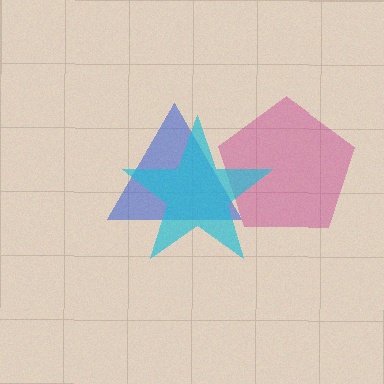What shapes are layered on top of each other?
The layered shapes are: a magenta pentagon, a blue triangle, a cyan star.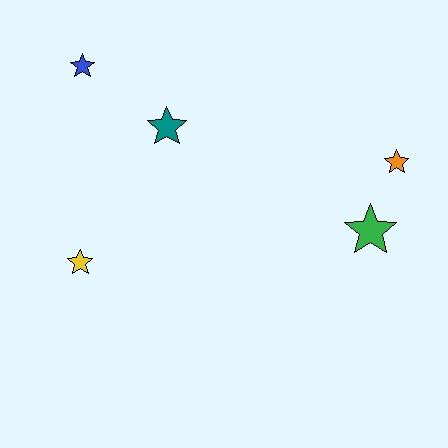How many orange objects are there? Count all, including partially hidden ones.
There is 1 orange object.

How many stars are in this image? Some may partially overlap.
There are 5 stars.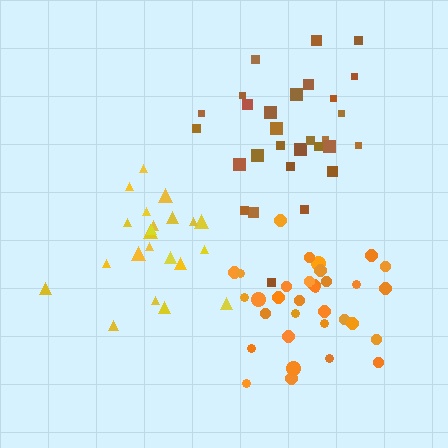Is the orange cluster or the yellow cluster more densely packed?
Orange.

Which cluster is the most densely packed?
Orange.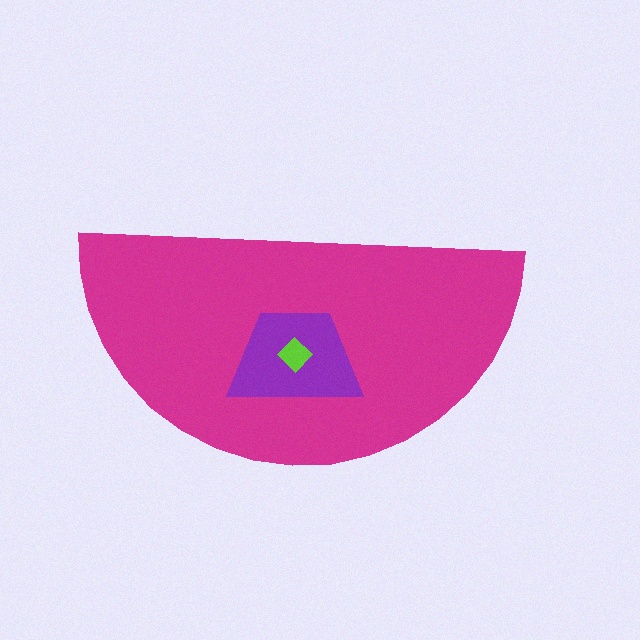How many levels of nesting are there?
3.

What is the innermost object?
The lime diamond.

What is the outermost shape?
The magenta semicircle.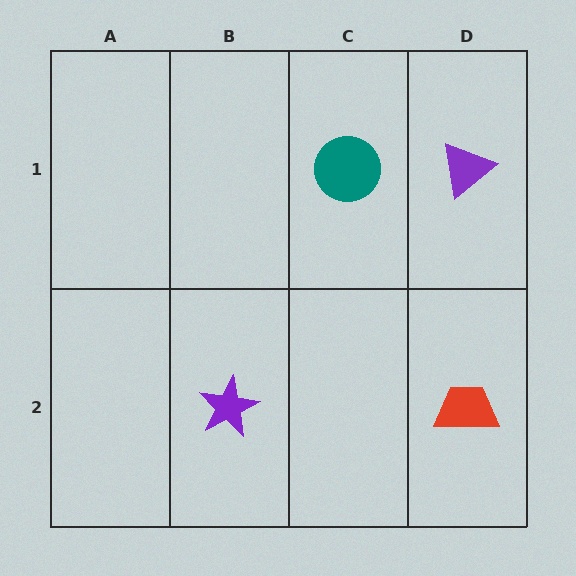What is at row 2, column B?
A purple star.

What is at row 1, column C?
A teal circle.